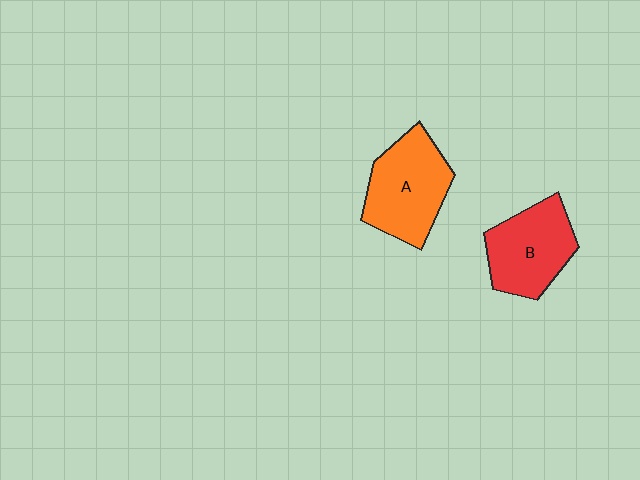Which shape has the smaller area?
Shape B (red).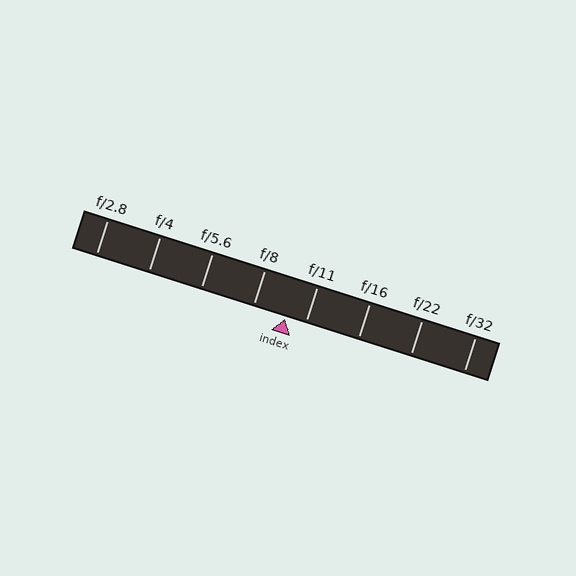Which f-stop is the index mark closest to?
The index mark is closest to f/11.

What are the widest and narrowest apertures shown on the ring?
The widest aperture shown is f/2.8 and the narrowest is f/32.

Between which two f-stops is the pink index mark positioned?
The index mark is between f/8 and f/11.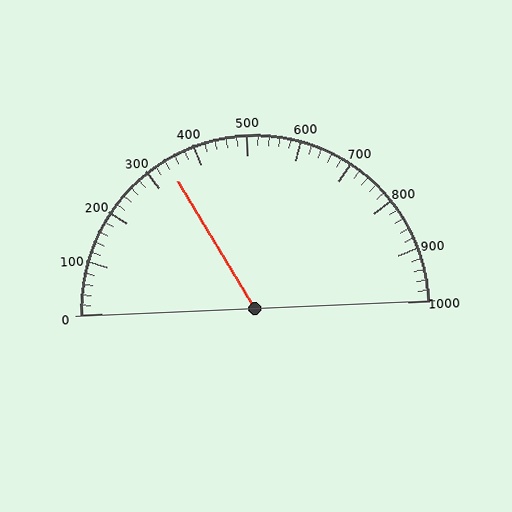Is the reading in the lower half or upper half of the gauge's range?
The reading is in the lower half of the range (0 to 1000).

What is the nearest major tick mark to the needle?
The nearest major tick mark is 300.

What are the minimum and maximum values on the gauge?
The gauge ranges from 0 to 1000.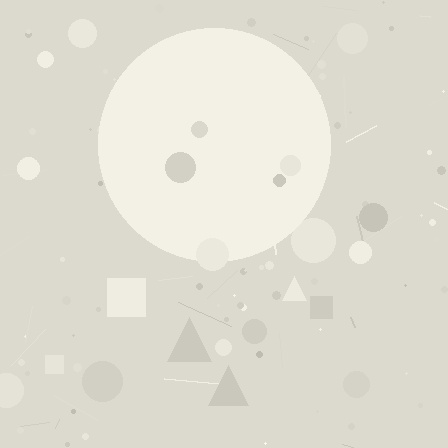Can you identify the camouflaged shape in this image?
The camouflaged shape is a circle.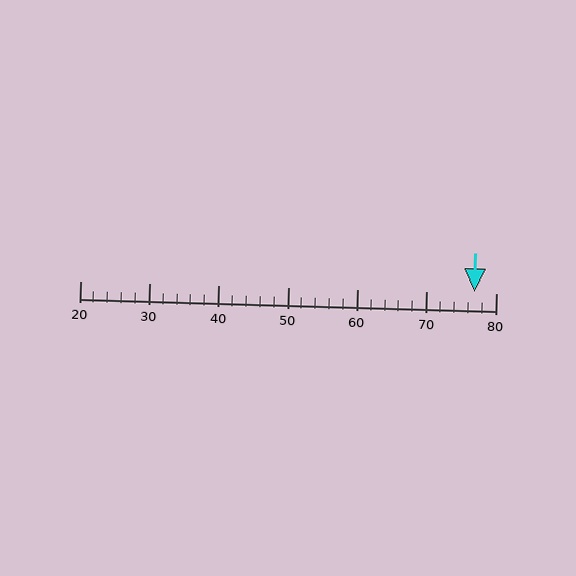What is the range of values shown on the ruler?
The ruler shows values from 20 to 80.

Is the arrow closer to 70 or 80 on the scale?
The arrow is closer to 80.